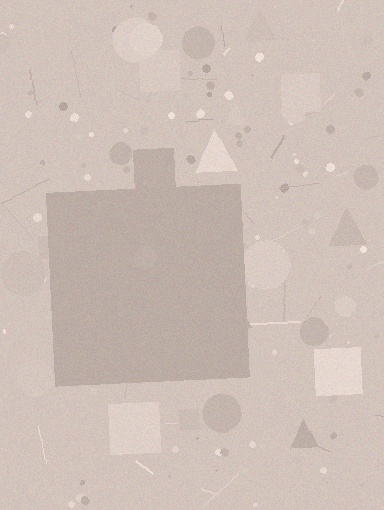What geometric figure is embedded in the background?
A square is embedded in the background.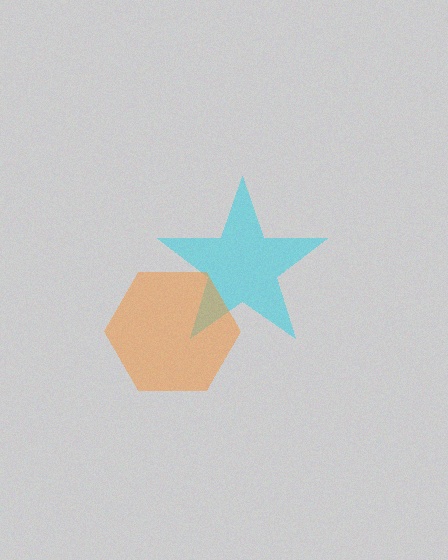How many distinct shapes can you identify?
There are 2 distinct shapes: a cyan star, an orange hexagon.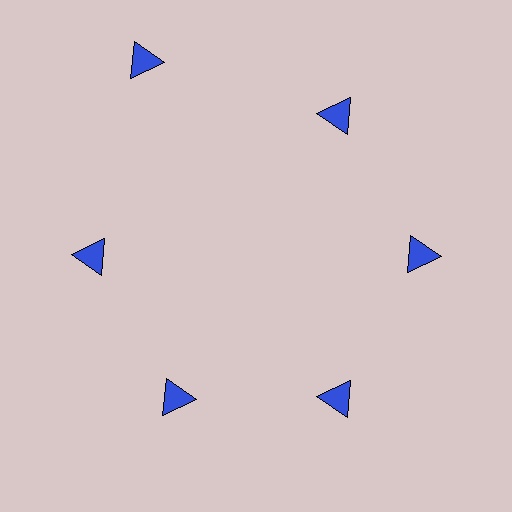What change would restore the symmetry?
The symmetry would be restored by moving it inward, back onto the ring so that all 6 triangles sit at equal angles and equal distance from the center.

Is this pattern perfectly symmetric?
No. The 6 blue triangles are arranged in a ring, but one element near the 11 o'clock position is pushed outward from the center, breaking the 6-fold rotational symmetry.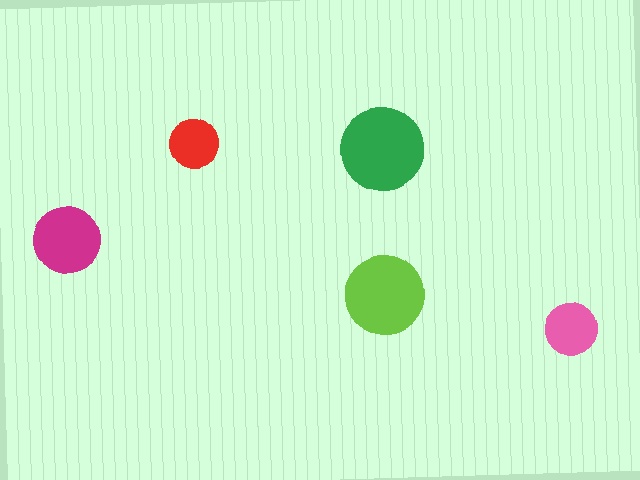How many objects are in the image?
There are 5 objects in the image.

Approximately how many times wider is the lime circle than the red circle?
About 1.5 times wider.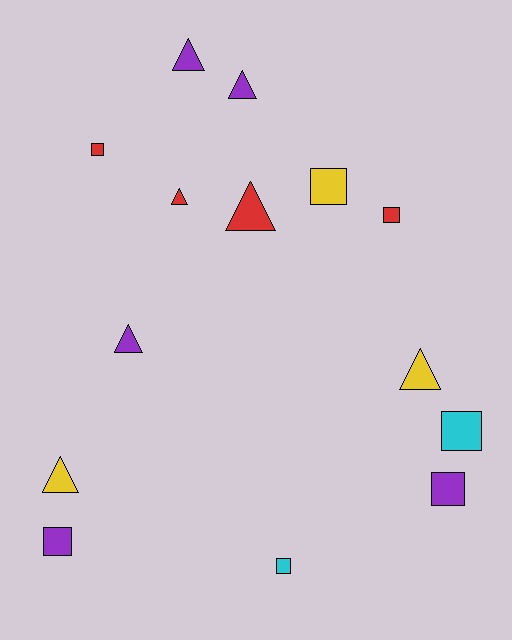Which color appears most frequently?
Purple, with 5 objects.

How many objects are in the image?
There are 14 objects.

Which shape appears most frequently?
Triangle, with 7 objects.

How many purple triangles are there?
There are 3 purple triangles.